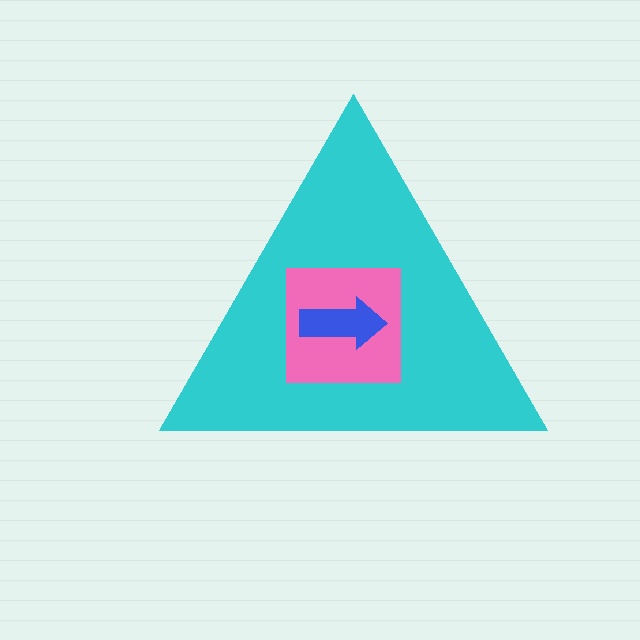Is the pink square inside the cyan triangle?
Yes.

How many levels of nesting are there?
3.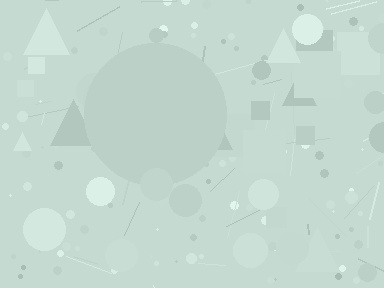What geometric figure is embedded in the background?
A circle is embedded in the background.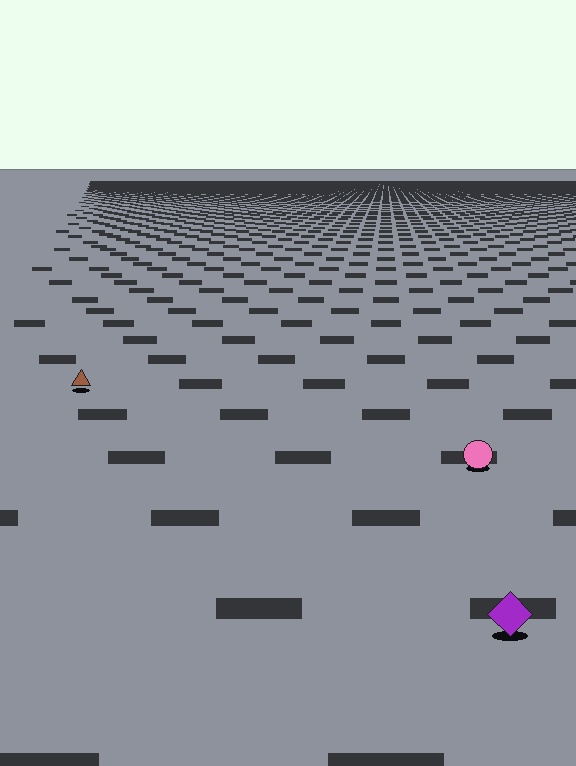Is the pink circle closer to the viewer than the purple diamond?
No. The purple diamond is closer — you can tell from the texture gradient: the ground texture is coarser near it.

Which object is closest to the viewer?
The purple diamond is closest. The texture marks near it are larger and more spread out.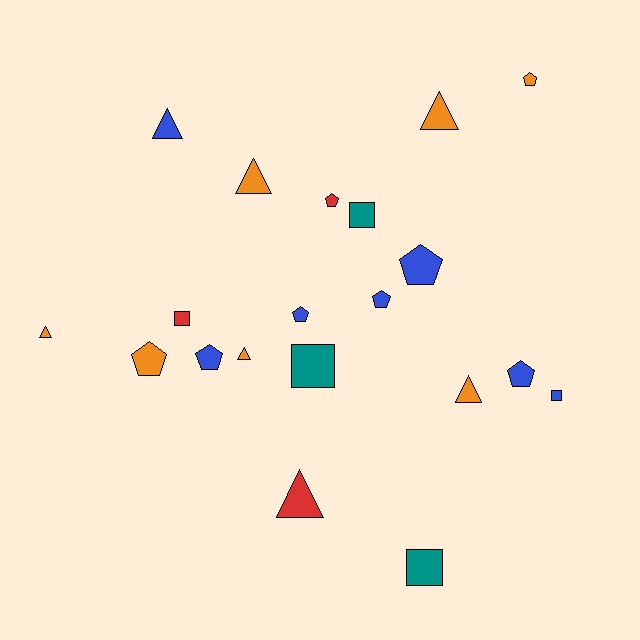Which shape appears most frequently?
Pentagon, with 8 objects.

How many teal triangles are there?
There are no teal triangles.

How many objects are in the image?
There are 20 objects.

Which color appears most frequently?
Blue, with 7 objects.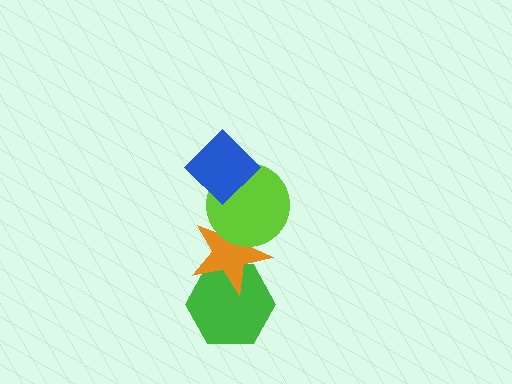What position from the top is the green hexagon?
The green hexagon is 4th from the top.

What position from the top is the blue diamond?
The blue diamond is 1st from the top.